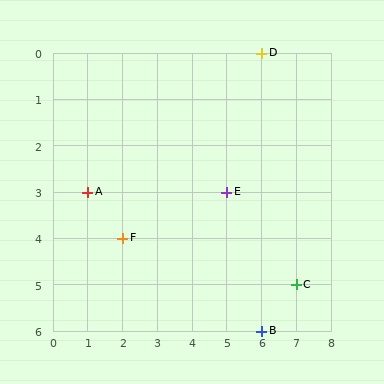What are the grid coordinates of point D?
Point D is at grid coordinates (6, 0).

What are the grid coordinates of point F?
Point F is at grid coordinates (2, 4).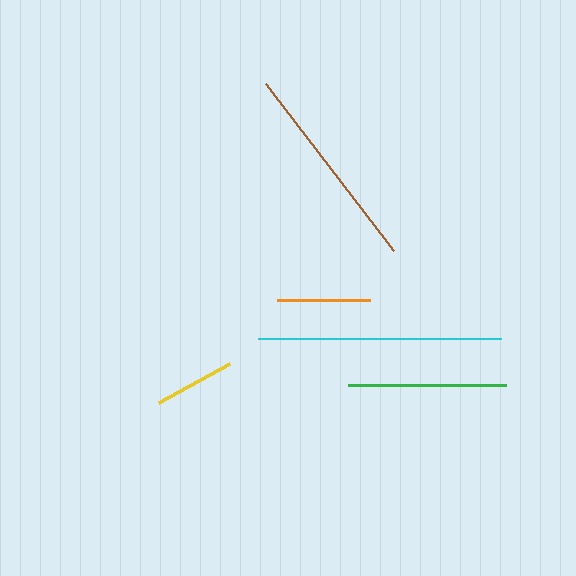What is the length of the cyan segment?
The cyan segment is approximately 243 pixels long.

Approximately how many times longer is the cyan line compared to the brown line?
The cyan line is approximately 1.2 times the length of the brown line.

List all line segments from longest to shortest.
From longest to shortest: cyan, brown, green, orange, yellow.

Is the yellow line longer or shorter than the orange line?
The orange line is longer than the yellow line.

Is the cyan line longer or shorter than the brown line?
The cyan line is longer than the brown line.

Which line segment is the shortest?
The yellow line is the shortest at approximately 81 pixels.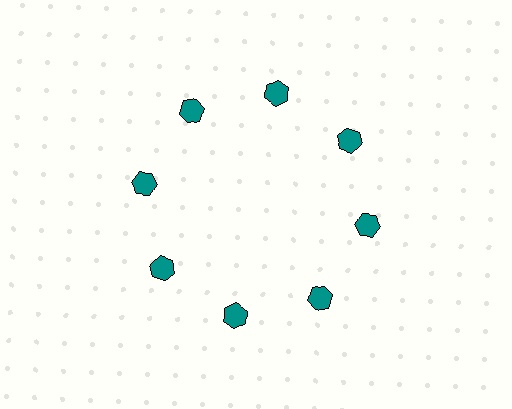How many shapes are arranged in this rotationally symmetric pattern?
There are 8 shapes, arranged in 8 groups of 1.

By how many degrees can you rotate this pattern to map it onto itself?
The pattern maps onto itself every 45 degrees of rotation.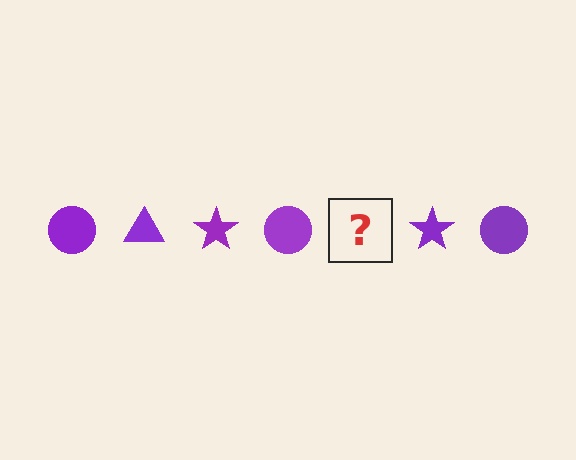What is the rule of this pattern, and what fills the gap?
The rule is that the pattern cycles through circle, triangle, star shapes in purple. The gap should be filled with a purple triangle.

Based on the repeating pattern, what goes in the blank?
The blank should be a purple triangle.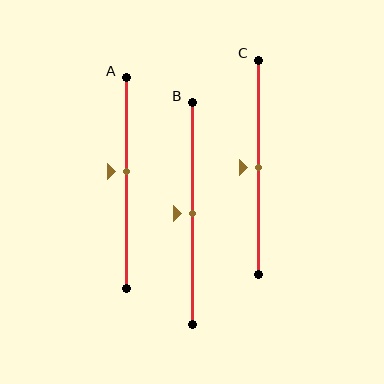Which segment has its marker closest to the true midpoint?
Segment B has its marker closest to the true midpoint.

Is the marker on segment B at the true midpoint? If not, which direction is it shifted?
Yes, the marker on segment B is at the true midpoint.